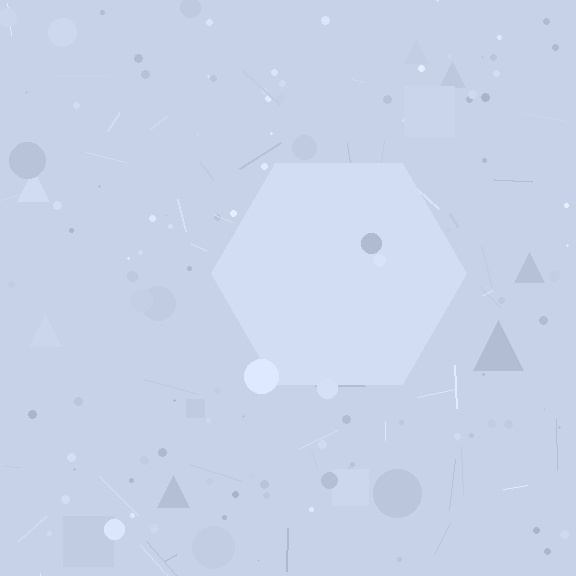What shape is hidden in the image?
A hexagon is hidden in the image.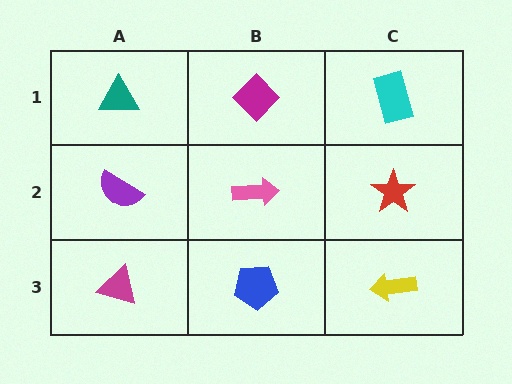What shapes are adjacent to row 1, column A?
A purple semicircle (row 2, column A), a magenta diamond (row 1, column B).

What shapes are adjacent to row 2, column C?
A cyan rectangle (row 1, column C), a yellow arrow (row 3, column C), a pink arrow (row 2, column B).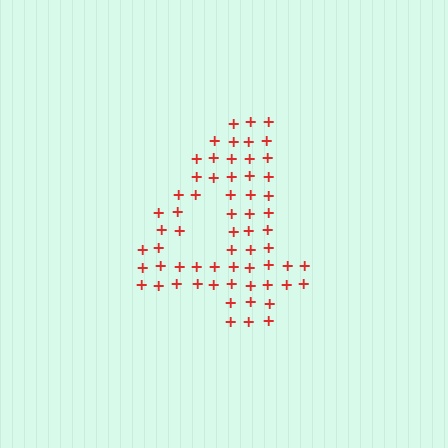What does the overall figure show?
The overall figure shows the digit 4.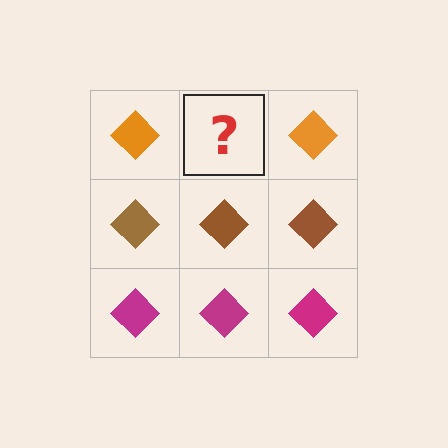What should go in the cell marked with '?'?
The missing cell should contain an orange diamond.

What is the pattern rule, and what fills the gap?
The rule is that each row has a consistent color. The gap should be filled with an orange diamond.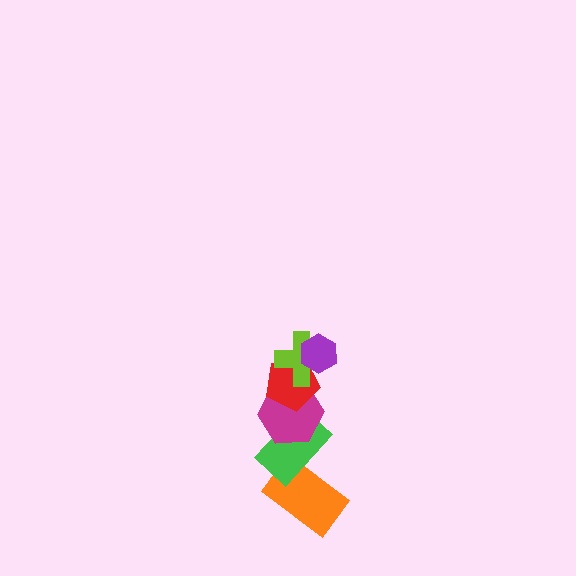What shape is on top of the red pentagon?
The lime cross is on top of the red pentagon.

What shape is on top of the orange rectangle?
The green rectangle is on top of the orange rectangle.